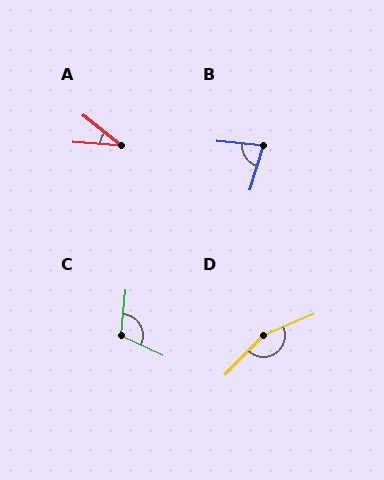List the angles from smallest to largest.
A (34°), B (79°), C (109°), D (157°).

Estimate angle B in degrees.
Approximately 79 degrees.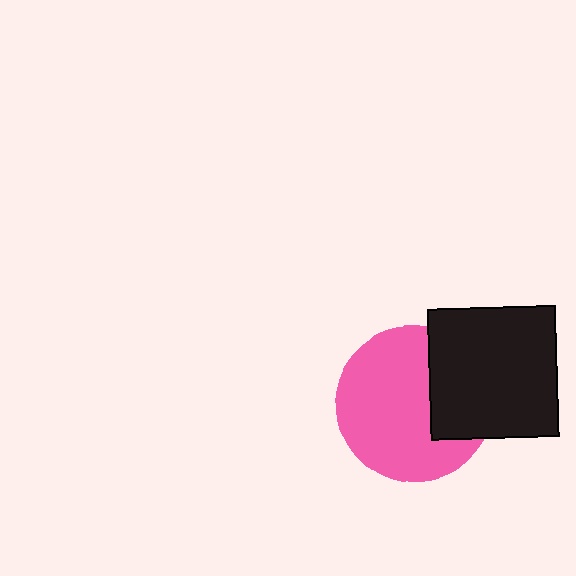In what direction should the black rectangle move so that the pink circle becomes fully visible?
The black rectangle should move right. That is the shortest direction to clear the overlap and leave the pink circle fully visible.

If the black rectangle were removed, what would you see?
You would see the complete pink circle.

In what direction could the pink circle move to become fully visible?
The pink circle could move left. That would shift it out from behind the black rectangle entirely.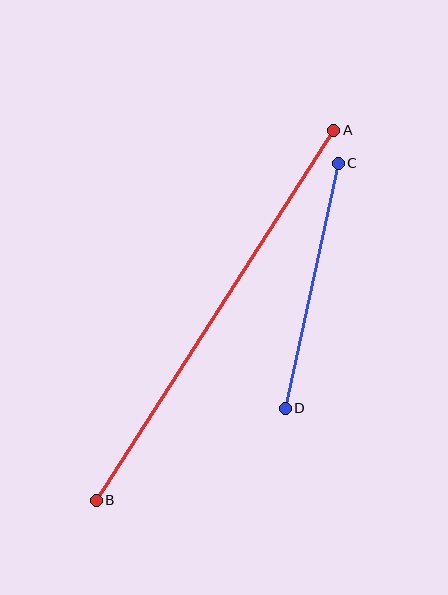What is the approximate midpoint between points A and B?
The midpoint is at approximately (215, 315) pixels.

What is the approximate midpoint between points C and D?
The midpoint is at approximately (312, 286) pixels.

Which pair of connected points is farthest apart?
Points A and B are farthest apart.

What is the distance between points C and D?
The distance is approximately 251 pixels.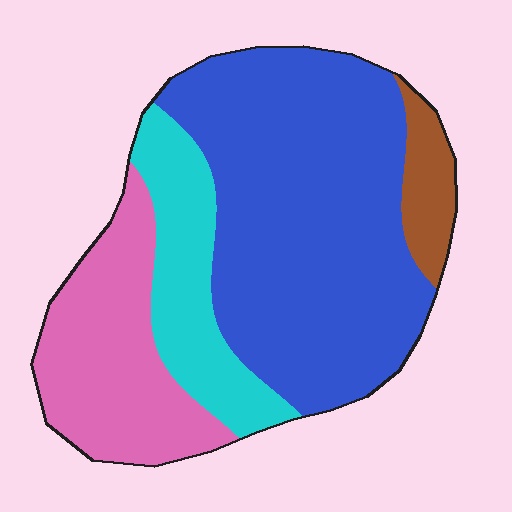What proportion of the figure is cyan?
Cyan covers roughly 15% of the figure.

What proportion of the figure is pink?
Pink covers roughly 25% of the figure.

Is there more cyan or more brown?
Cyan.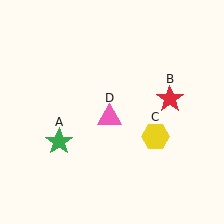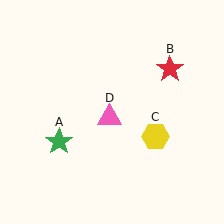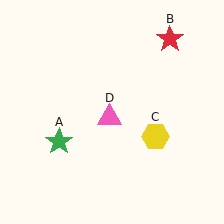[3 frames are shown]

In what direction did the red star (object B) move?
The red star (object B) moved up.